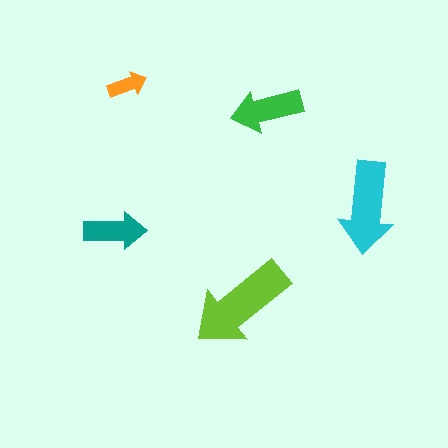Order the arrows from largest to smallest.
the lime one, the cyan one, the green one, the teal one, the orange one.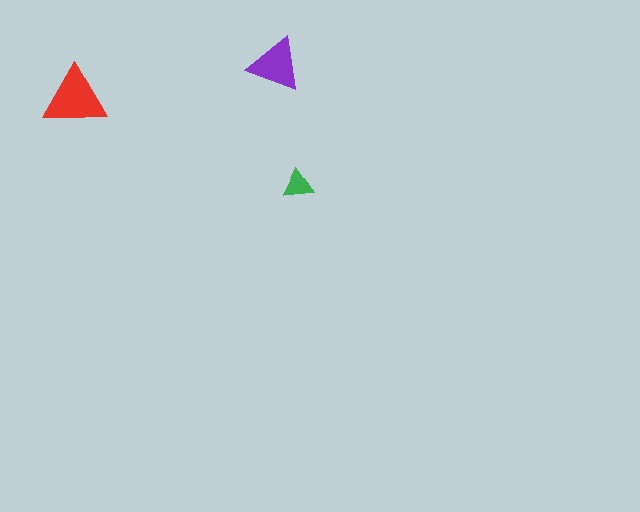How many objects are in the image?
There are 3 objects in the image.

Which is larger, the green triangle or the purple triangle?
The purple one.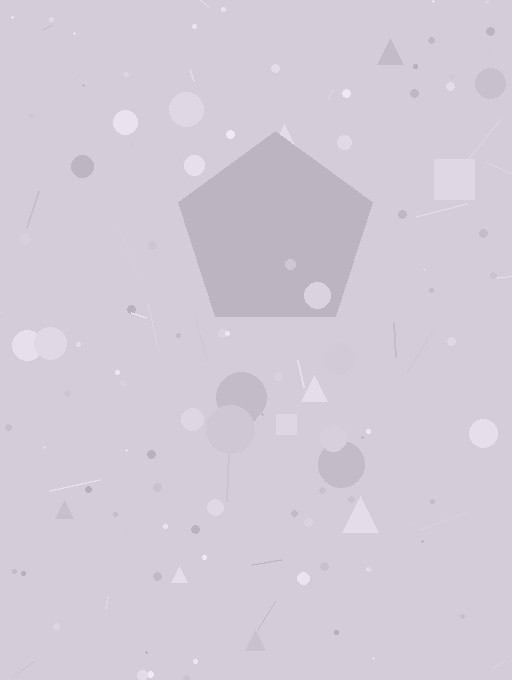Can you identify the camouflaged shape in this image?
The camouflaged shape is a pentagon.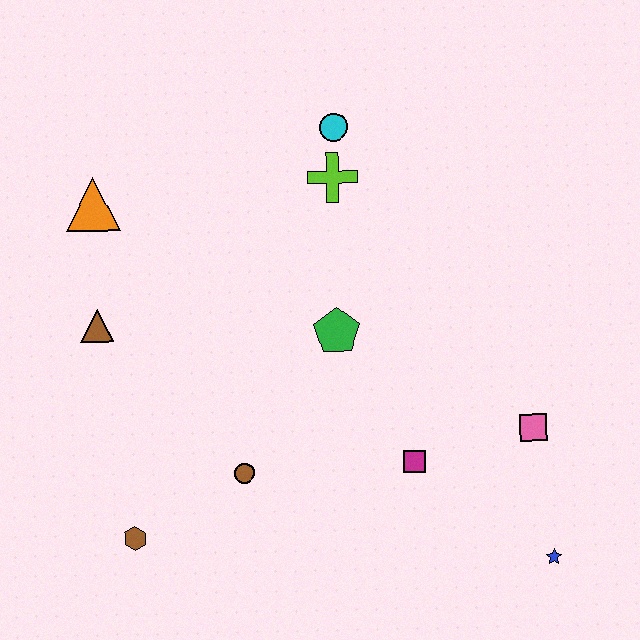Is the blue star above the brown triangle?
No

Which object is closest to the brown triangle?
The orange triangle is closest to the brown triangle.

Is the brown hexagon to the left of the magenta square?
Yes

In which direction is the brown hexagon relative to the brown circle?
The brown hexagon is to the left of the brown circle.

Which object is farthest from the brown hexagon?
The cyan circle is farthest from the brown hexagon.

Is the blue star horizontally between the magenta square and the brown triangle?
No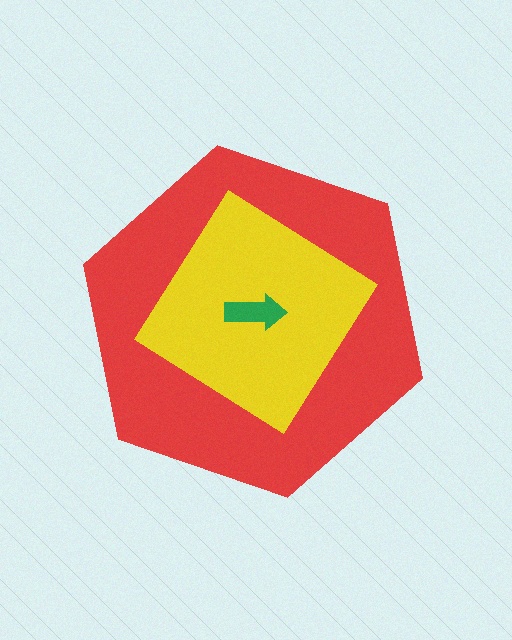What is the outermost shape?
The red hexagon.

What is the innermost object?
The green arrow.